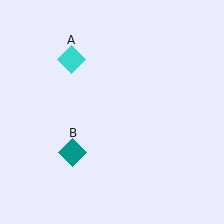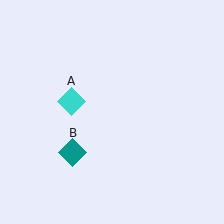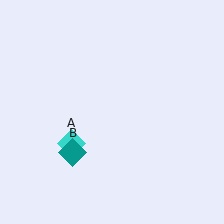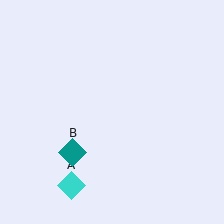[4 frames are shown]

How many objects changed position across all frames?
1 object changed position: cyan diamond (object A).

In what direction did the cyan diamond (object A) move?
The cyan diamond (object A) moved down.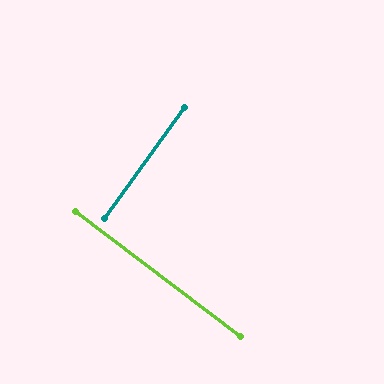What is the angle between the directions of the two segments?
Approximately 89 degrees.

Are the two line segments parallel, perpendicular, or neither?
Perpendicular — they meet at approximately 89°.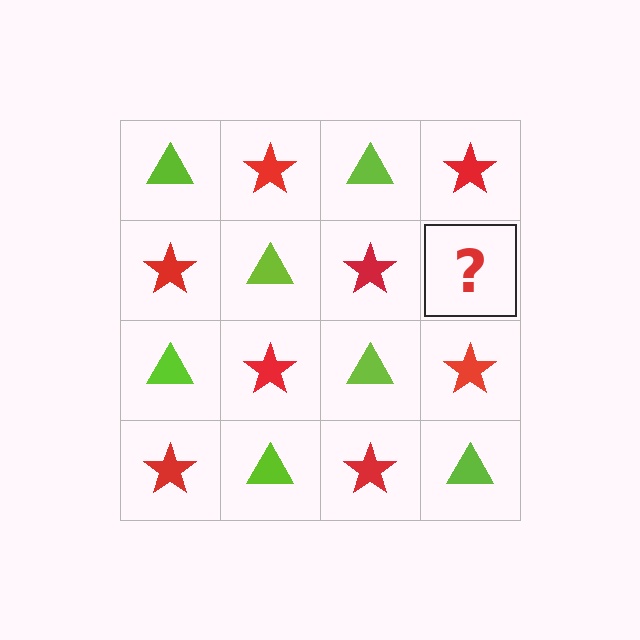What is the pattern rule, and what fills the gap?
The rule is that it alternates lime triangle and red star in a checkerboard pattern. The gap should be filled with a lime triangle.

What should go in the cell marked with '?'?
The missing cell should contain a lime triangle.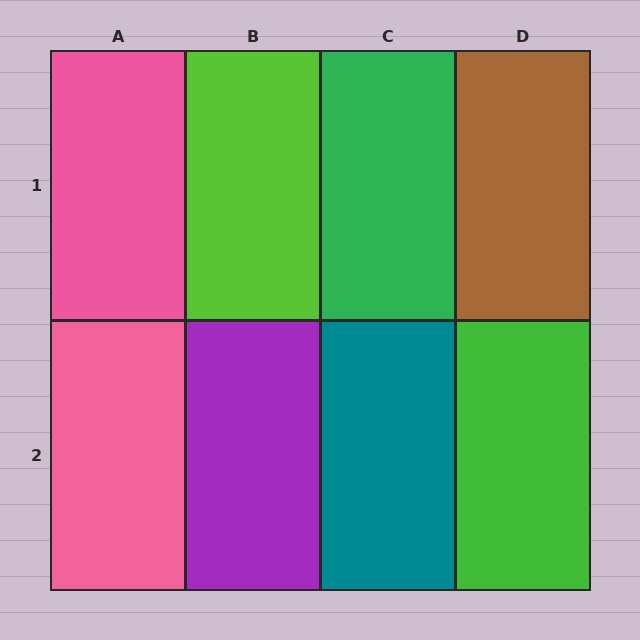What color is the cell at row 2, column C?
Teal.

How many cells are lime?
1 cell is lime.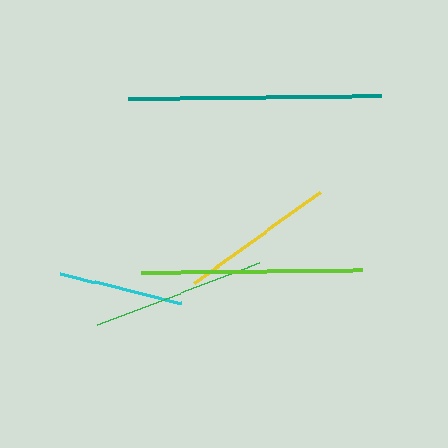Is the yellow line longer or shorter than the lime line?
The lime line is longer than the yellow line.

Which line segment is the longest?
The teal line is the longest at approximately 253 pixels.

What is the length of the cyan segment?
The cyan segment is approximately 125 pixels long.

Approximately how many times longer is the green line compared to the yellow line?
The green line is approximately 1.1 times the length of the yellow line.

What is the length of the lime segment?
The lime segment is approximately 221 pixels long.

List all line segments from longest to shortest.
From longest to shortest: teal, lime, green, yellow, cyan.